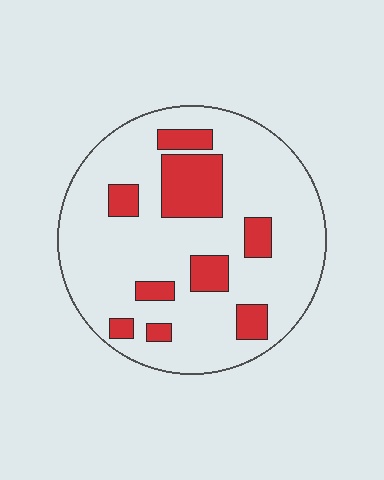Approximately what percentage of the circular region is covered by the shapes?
Approximately 20%.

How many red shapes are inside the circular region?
9.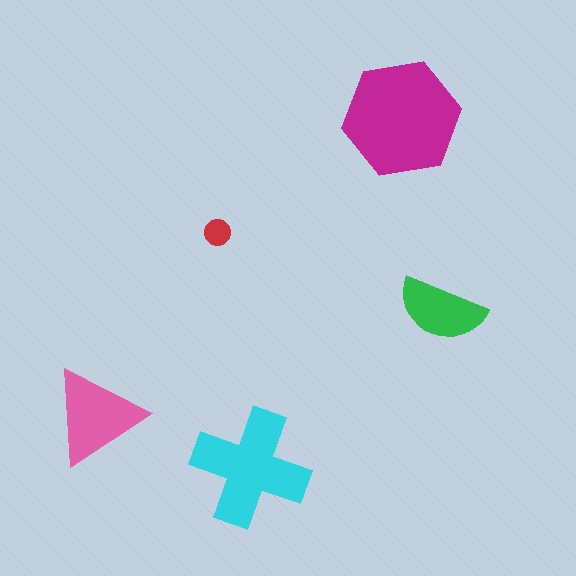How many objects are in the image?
There are 5 objects in the image.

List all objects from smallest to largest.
The red circle, the green semicircle, the pink triangle, the cyan cross, the magenta hexagon.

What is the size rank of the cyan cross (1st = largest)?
2nd.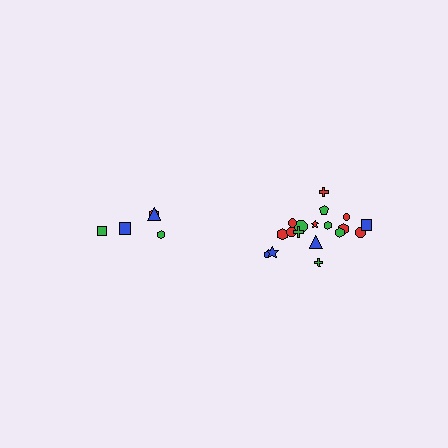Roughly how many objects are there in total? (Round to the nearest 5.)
Roughly 25 objects in total.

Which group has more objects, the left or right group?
The right group.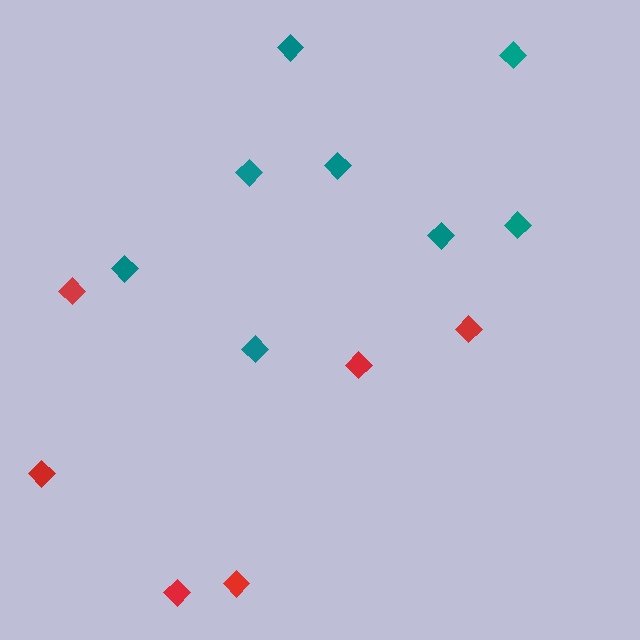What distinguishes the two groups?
There are 2 groups: one group of teal diamonds (8) and one group of red diamonds (6).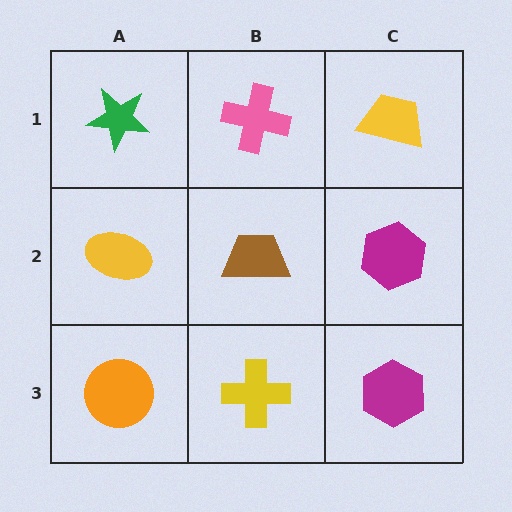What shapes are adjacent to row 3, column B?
A brown trapezoid (row 2, column B), an orange circle (row 3, column A), a magenta hexagon (row 3, column C).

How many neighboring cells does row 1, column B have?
3.